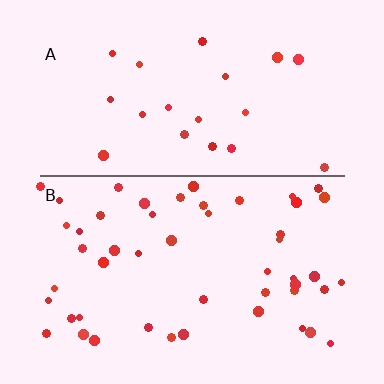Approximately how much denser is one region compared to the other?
Approximately 2.3× — region B over region A.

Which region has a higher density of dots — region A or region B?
B (the bottom).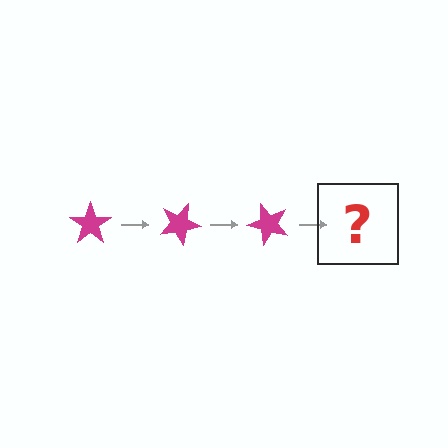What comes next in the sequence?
The next element should be a magenta star rotated 75 degrees.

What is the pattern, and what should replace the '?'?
The pattern is that the star rotates 25 degrees each step. The '?' should be a magenta star rotated 75 degrees.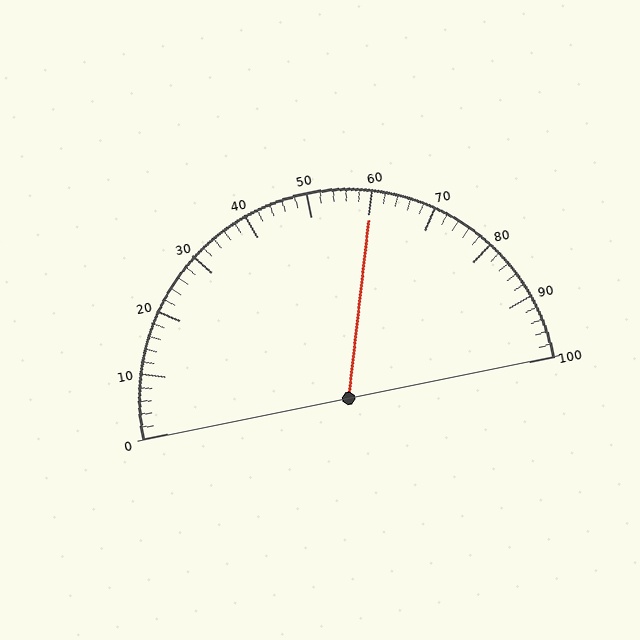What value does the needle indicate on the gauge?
The needle indicates approximately 60.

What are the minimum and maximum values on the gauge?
The gauge ranges from 0 to 100.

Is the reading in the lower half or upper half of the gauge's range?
The reading is in the upper half of the range (0 to 100).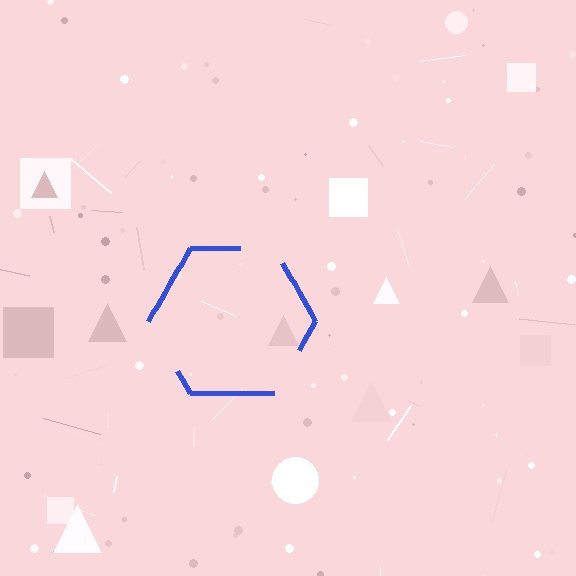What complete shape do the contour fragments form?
The contour fragments form a hexagon.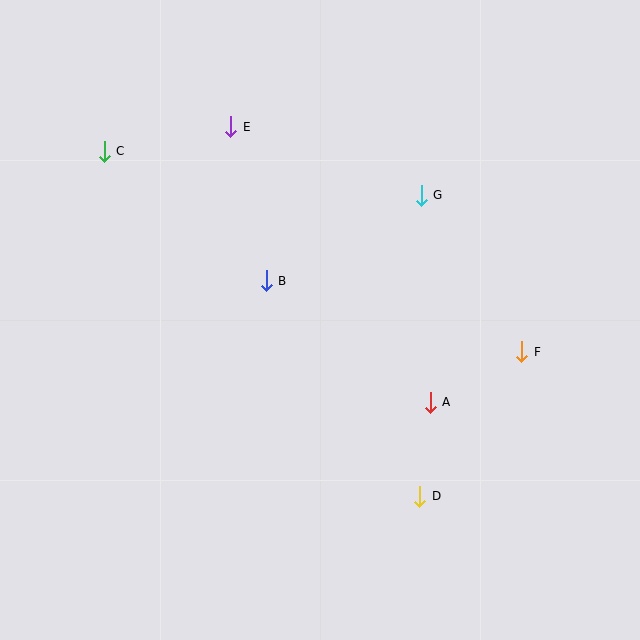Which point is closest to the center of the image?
Point B at (266, 281) is closest to the center.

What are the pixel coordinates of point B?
Point B is at (266, 281).